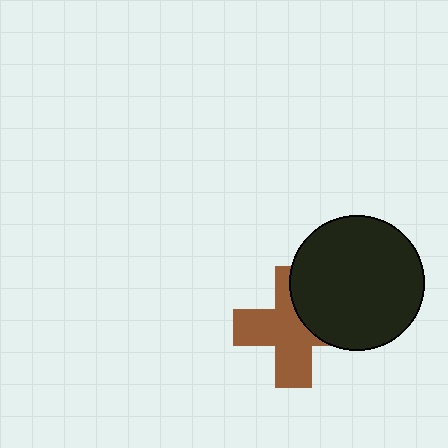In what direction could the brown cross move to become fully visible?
The brown cross could move left. That would shift it out from behind the black circle entirely.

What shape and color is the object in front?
The object in front is a black circle.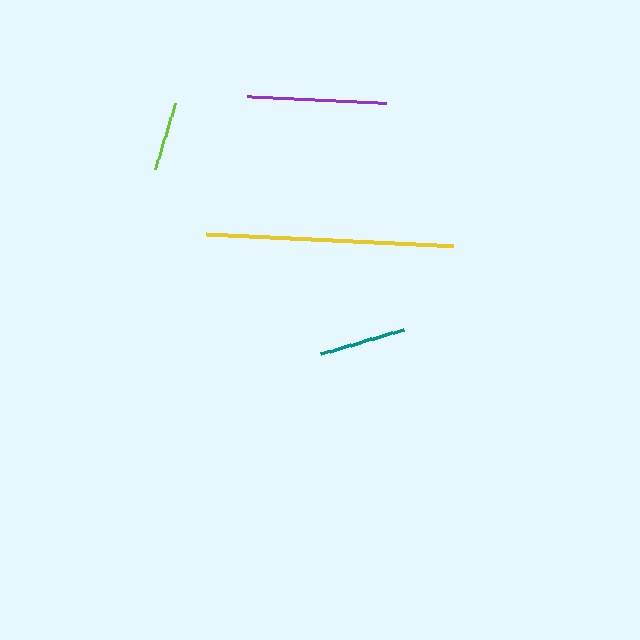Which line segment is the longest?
The yellow line is the longest at approximately 247 pixels.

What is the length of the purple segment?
The purple segment is approximately 140 pixels long.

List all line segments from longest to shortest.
From longest to shortest: yellow, purple, teal, lime.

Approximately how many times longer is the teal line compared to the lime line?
The teal line is approximately 1.2 times the length of the lime line.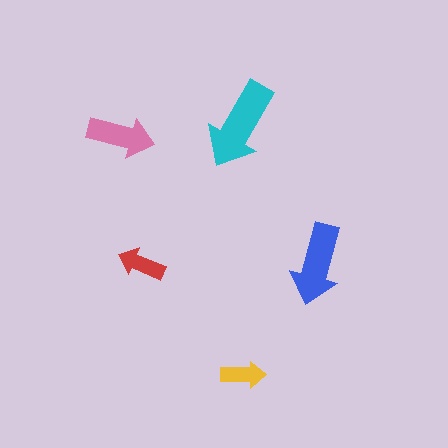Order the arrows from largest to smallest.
the cyan one, the blue one, the pink one, the red one, the yellow one.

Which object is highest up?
The cyan arrow is topmost.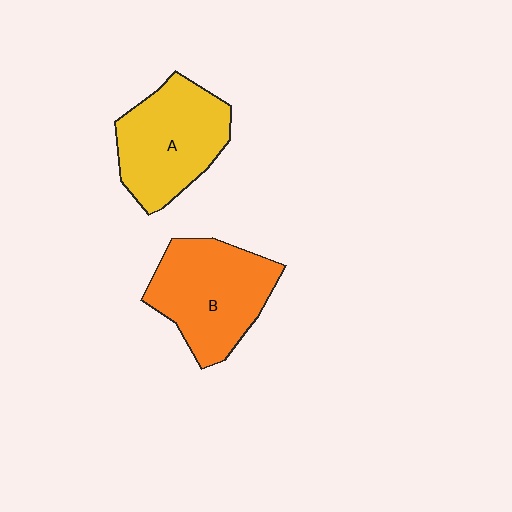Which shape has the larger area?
Shape B (orange).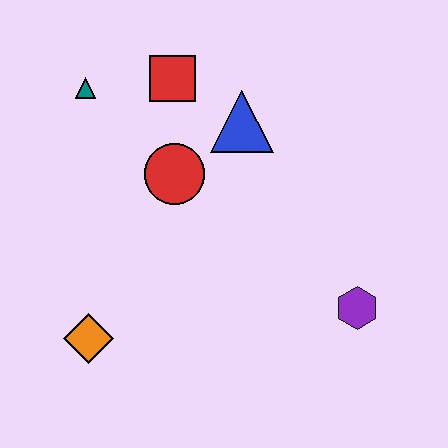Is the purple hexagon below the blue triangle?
Yes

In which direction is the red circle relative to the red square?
The red circle is below the red square.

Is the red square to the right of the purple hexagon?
No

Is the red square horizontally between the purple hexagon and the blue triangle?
No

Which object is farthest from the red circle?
The purple hexagon is farthest from the red circle.